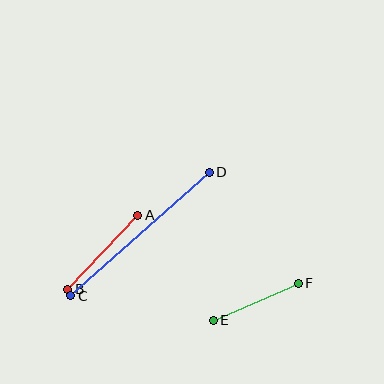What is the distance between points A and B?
The distance is approximately 102 pixels.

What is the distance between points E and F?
The distance is approximately 93 pixels.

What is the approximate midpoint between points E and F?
The midpoint is at approximately (256, 302) pixels.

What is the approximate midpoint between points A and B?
The midpoint is at approximately (103, 252) pixels.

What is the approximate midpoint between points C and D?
The midpoint is at approximately (140, 234) pixels.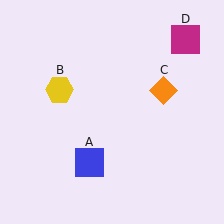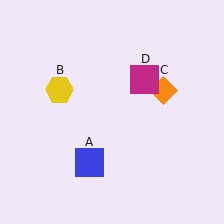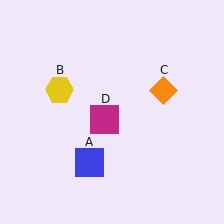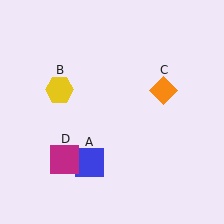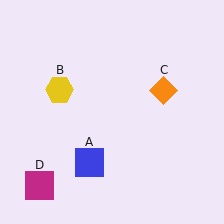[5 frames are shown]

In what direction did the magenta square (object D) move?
The magenta square (object D) moved down and to the left.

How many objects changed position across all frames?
1 object changed position: magenta square (object D).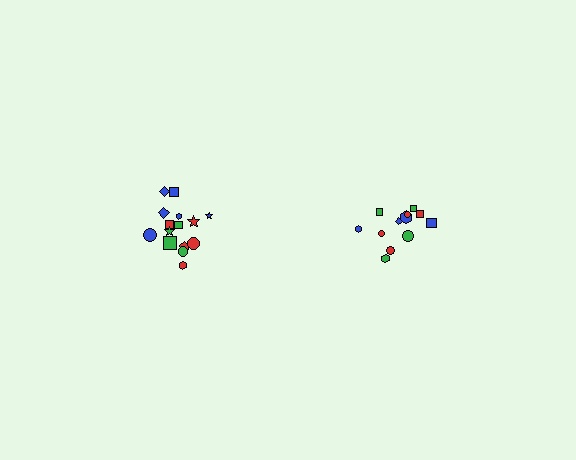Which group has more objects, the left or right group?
The left group.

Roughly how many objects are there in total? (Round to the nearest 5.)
Roughly 25 objects in total.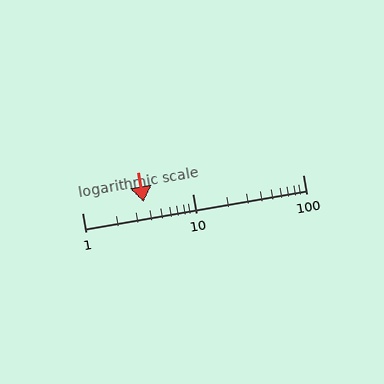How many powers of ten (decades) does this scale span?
The scale spans 2 decades, from 1 to 100.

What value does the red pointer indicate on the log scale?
The pointer indicates approximately 3.6.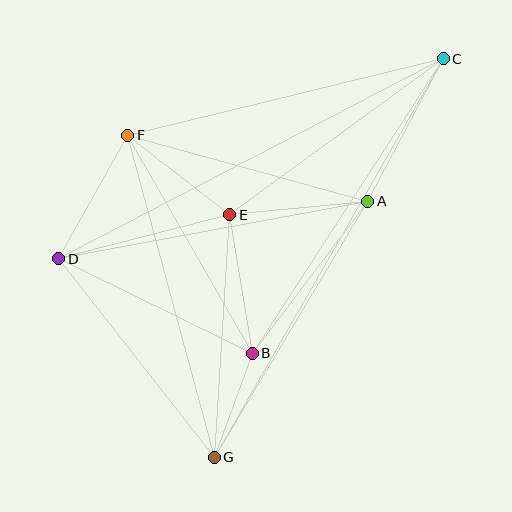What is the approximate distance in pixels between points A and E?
The distance between A and E is approximately 138 pixels.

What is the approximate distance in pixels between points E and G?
The distance between E and G is approximately 243 pixels.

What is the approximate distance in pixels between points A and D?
The distance between A and D is approximately 314 pixels.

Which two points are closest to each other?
Points B and G are closest to each other.